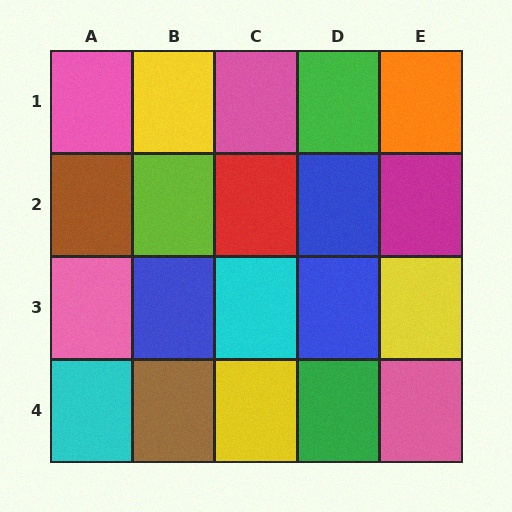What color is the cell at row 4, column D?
Green.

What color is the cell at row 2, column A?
Brown.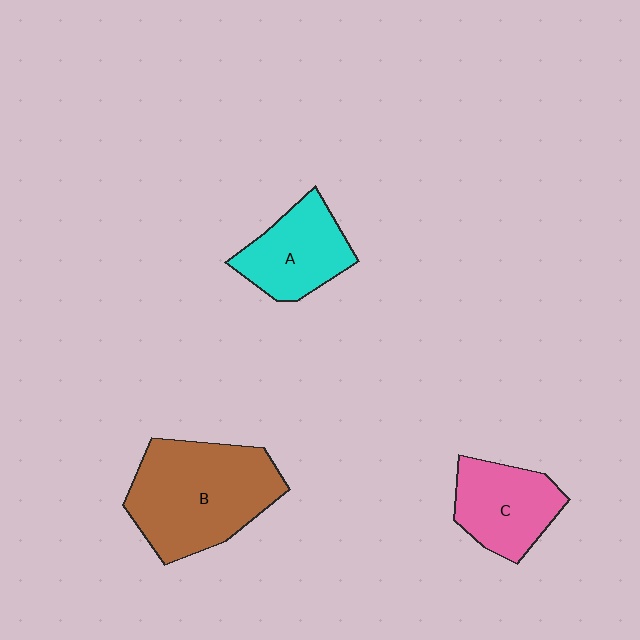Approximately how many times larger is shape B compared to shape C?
Approximately 1.7 times.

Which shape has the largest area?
Shape B (brown).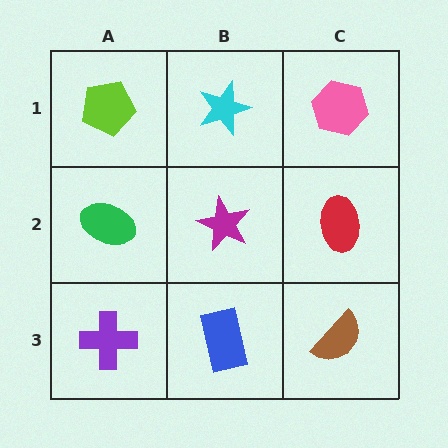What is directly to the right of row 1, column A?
A cyan star.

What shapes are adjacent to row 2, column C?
A pink hexagon (row 1, column C), a brown semicircle (row 3, column C), a magenta star (row 2, column B).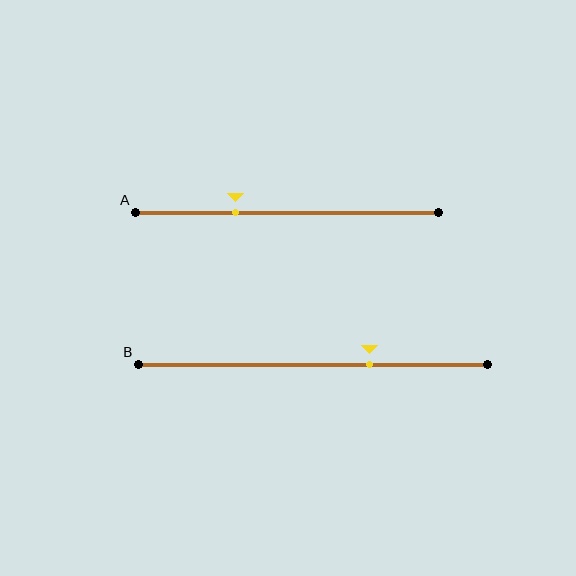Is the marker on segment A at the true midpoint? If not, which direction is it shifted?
No, the marker on segment A is shifted to the left by about 17% of the segment length.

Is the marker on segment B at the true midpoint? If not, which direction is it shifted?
No, the marker on segment B is shifted to the right by about 16% of the segment length.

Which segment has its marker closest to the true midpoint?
Segment B has its marker closest to the true midpoint.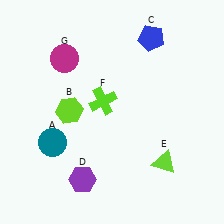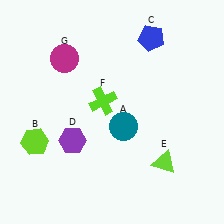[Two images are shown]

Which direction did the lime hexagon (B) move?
The lime hexagon (B) moved left.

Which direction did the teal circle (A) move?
The teal circle (A) moved right.